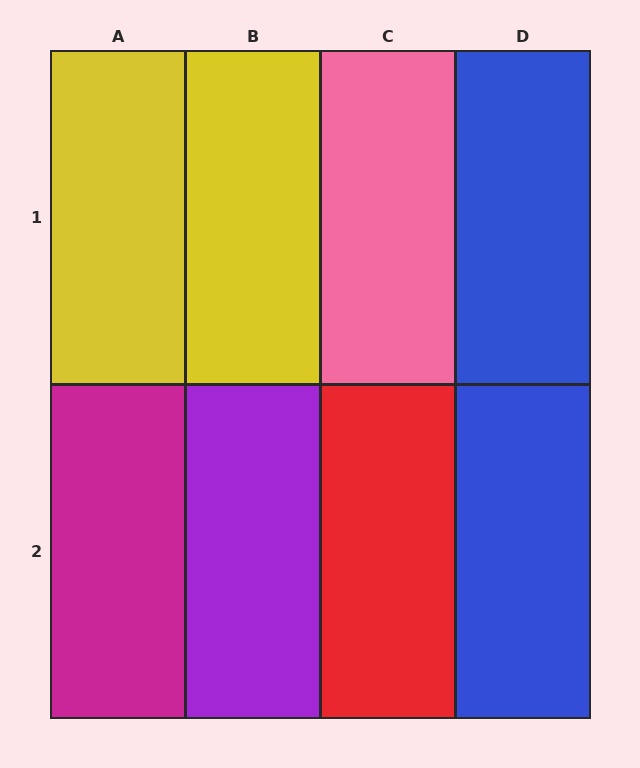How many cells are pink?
1 cell is pink.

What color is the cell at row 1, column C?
Pink.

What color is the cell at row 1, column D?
Blue.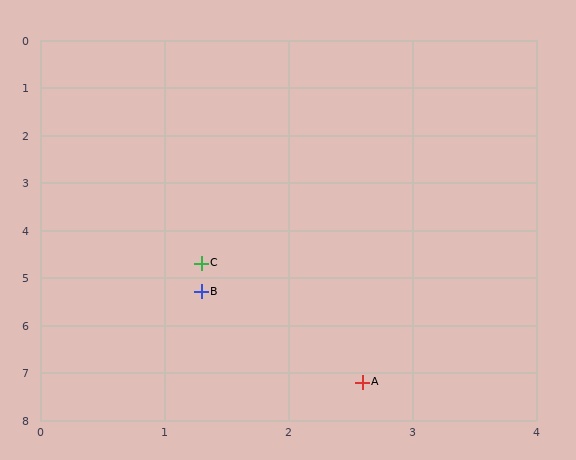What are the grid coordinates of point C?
Point C is at approximately (1.3, 4.7).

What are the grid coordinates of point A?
Point A is at approximately (2.6, 7.2).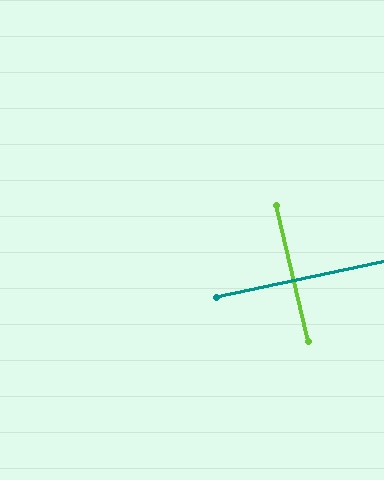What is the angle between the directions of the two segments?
Approximately 89 degrees.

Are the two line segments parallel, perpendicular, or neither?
Perpendicular — they meet at approximately 89°.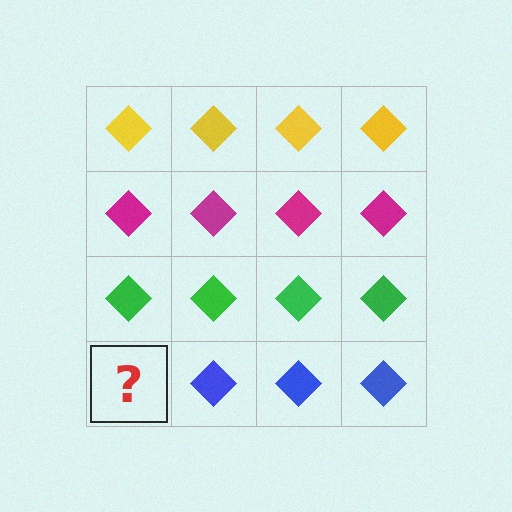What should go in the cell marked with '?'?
The missing cell should contain a blue diamond.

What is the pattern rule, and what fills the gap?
The rule is that each row has a consistent color. The gap should be filled with a blue diamond.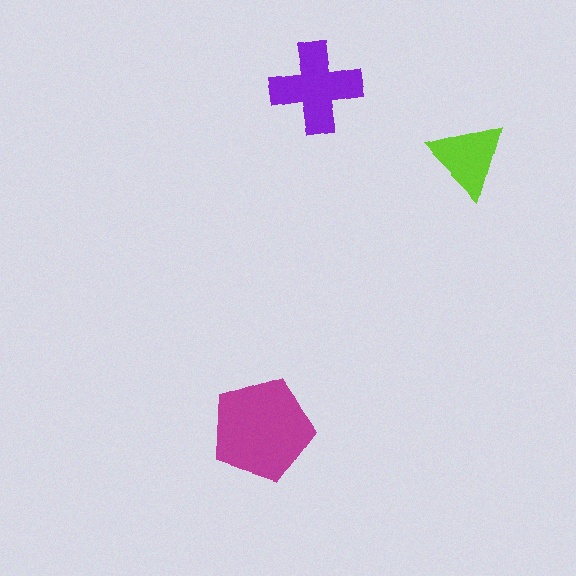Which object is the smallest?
The lime triangle.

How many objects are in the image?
There are 3 objects in the image.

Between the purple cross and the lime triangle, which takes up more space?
The purple cross.